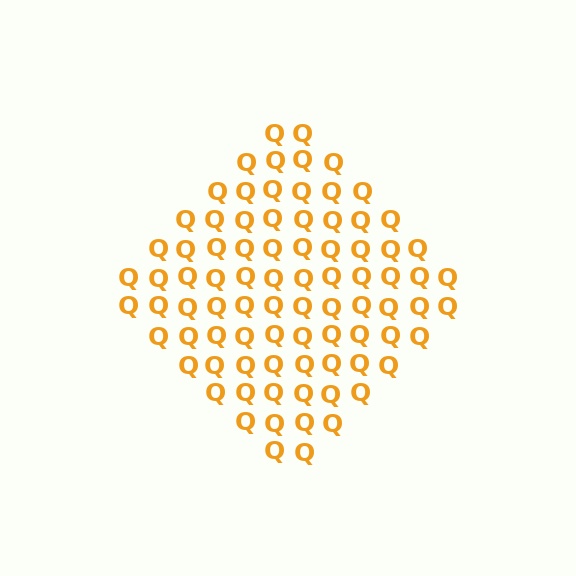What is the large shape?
The large shape is a diamond.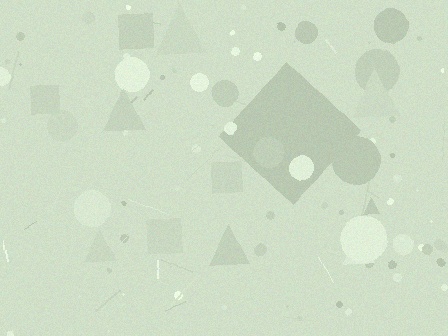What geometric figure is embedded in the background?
A diamond is embedded in the background.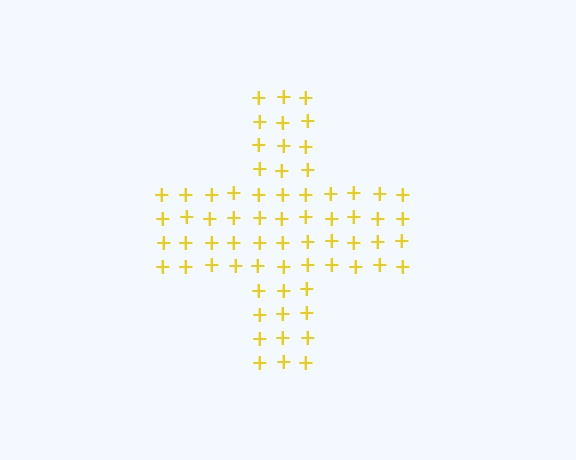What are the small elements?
The small elements are plus signs.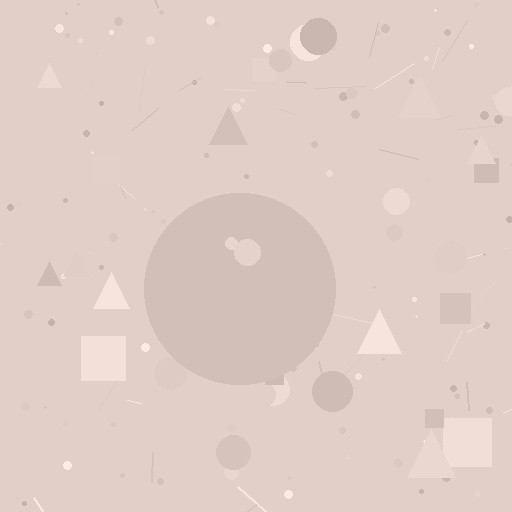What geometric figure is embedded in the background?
A circle is embedded in the background.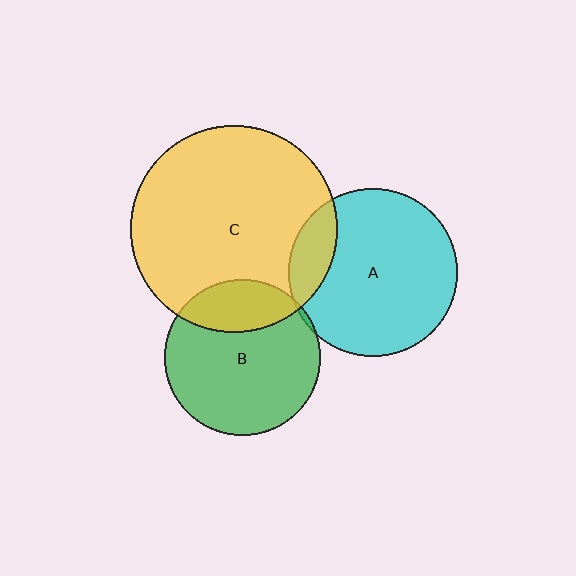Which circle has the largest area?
Circle C (yellow).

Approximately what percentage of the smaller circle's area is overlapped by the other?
Approximately 25%.